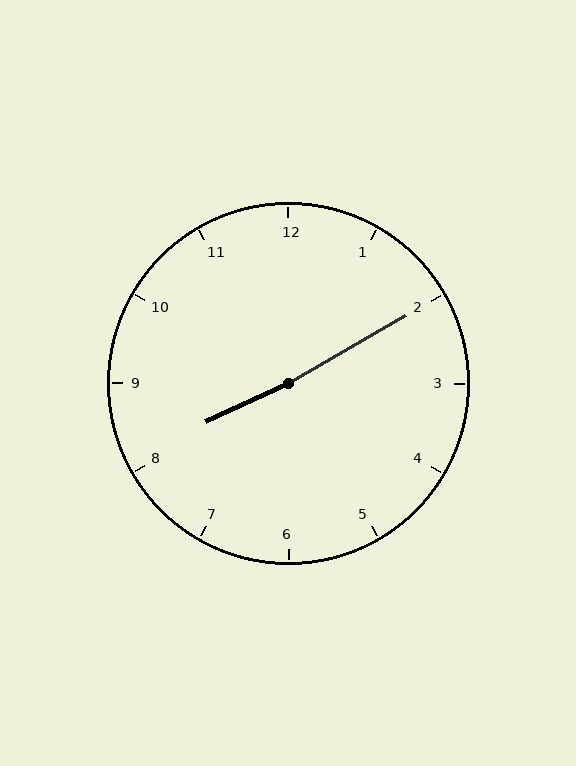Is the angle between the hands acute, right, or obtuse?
It is obtuse.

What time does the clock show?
8:10.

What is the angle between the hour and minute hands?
Approximately 175 degrees.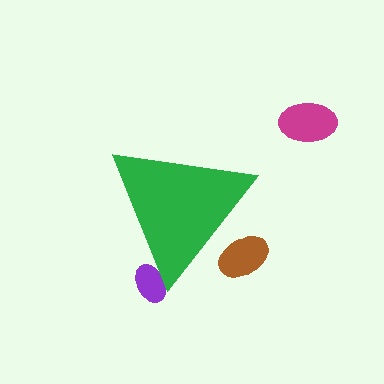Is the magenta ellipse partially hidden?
No, the magenta ellipse is fully visible.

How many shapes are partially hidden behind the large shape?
2 shapes are partially hidden.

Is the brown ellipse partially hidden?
Yes, the brown ellipse is partially hidden behind the green triangle.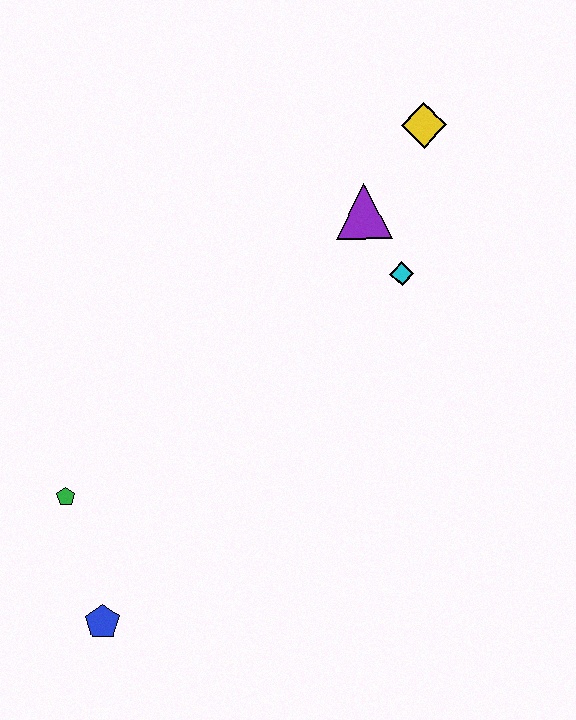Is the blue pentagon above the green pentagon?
No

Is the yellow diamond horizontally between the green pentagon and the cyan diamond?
No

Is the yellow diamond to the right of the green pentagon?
Yes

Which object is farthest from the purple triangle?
The blue pentagon is farthest from the purple triangle.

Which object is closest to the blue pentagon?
The green pentagon is closest to the blue pentagon.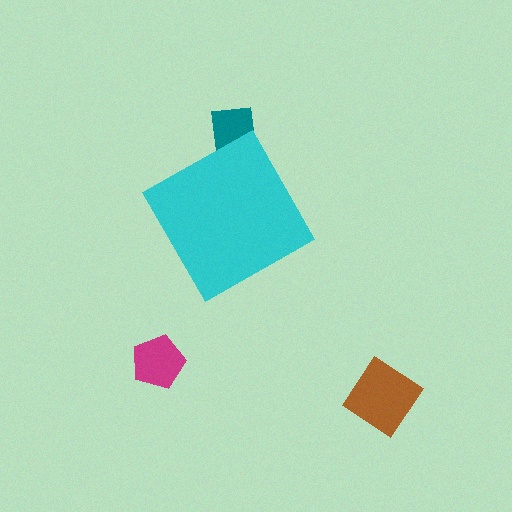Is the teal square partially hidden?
Yes, the teal square is partially hidden behind the cyan diamond.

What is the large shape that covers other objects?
A cyan diamond.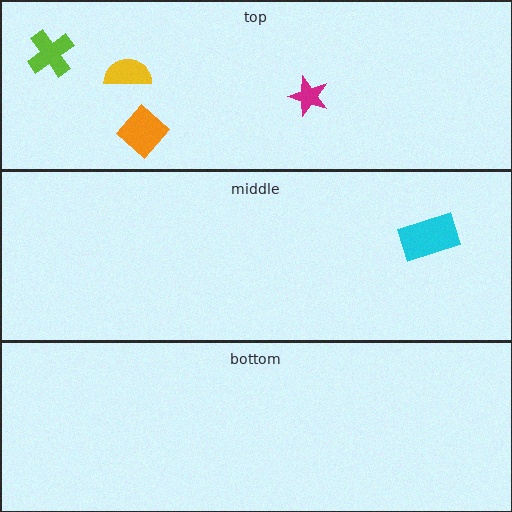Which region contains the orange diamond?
The top region.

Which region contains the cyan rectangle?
The middle region.